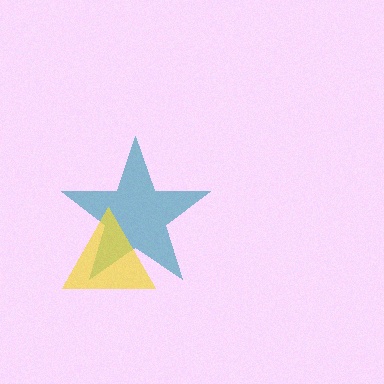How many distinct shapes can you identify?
There are 2 distinct shapes: a teal star, a yellow triangle.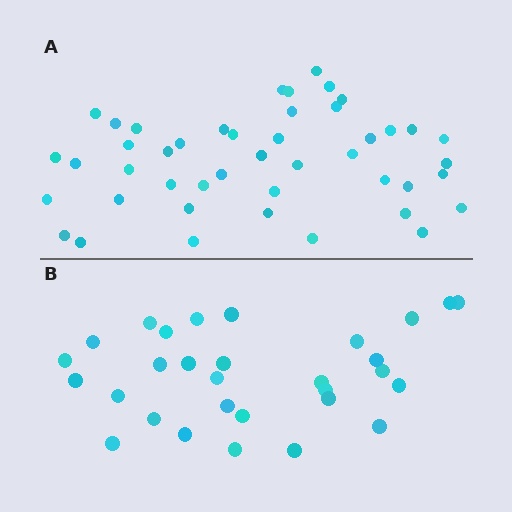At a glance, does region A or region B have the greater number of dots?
Region A (the top region) has more dots.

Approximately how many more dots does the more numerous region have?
Region A has approximately 15 more dots than region B.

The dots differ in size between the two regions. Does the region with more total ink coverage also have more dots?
No. Region B has more total ink coverage because its dots are larger, but region A actually contains more individual dots. Total area can be misleading — the number of items is what matters here.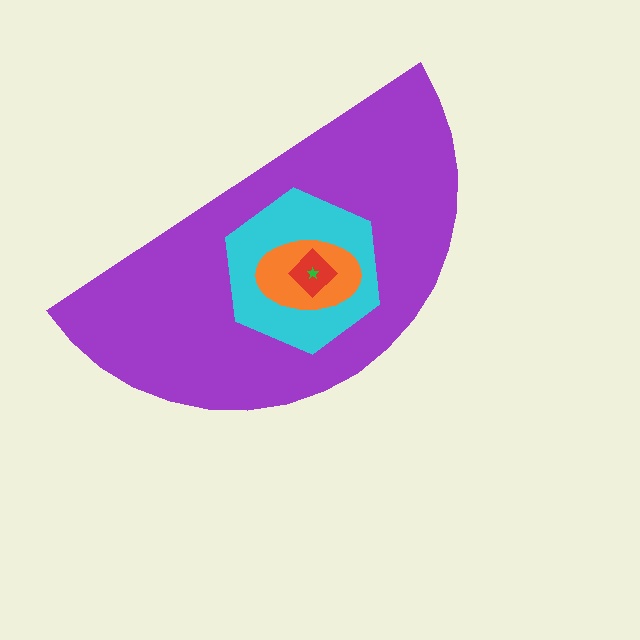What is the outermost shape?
The purple semicircle.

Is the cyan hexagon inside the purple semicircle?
Yes.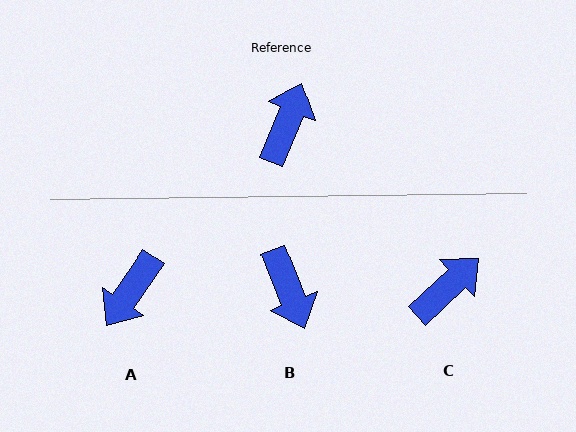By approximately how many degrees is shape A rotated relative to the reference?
Approximately 167 degrees counter-clockwise.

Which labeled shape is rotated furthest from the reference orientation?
A, about 167 degrees away.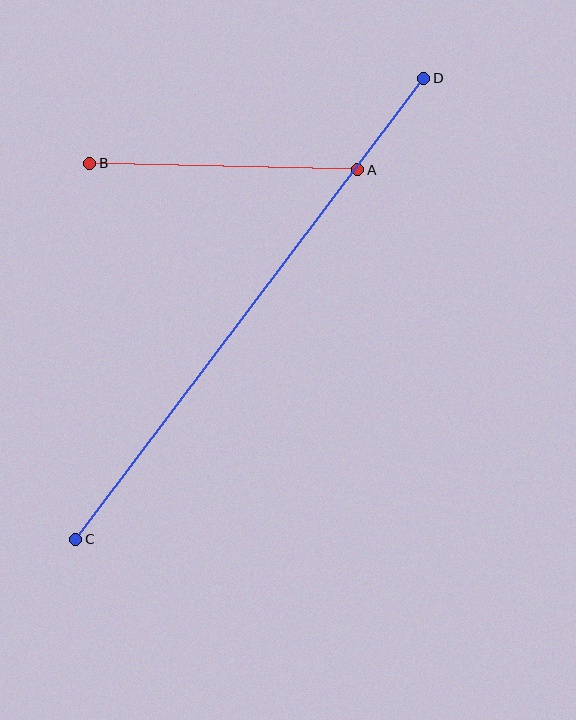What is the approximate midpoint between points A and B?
The midpoint is at approximately (224, 166) pixels.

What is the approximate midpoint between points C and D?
The midpoint is at approximately (250, 309) pixels.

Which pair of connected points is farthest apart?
Points C and D are farthest apart.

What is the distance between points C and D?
The distance is approximately 577 pixels.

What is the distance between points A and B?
The distance is approximately 268 pixels.